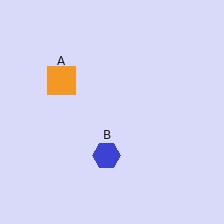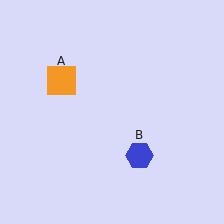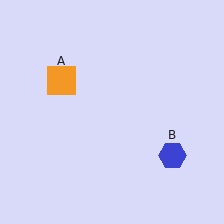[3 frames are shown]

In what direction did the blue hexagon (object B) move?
The blue hexagon (object B) moved right.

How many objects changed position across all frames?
1 object changed position: blue hexagon (object B).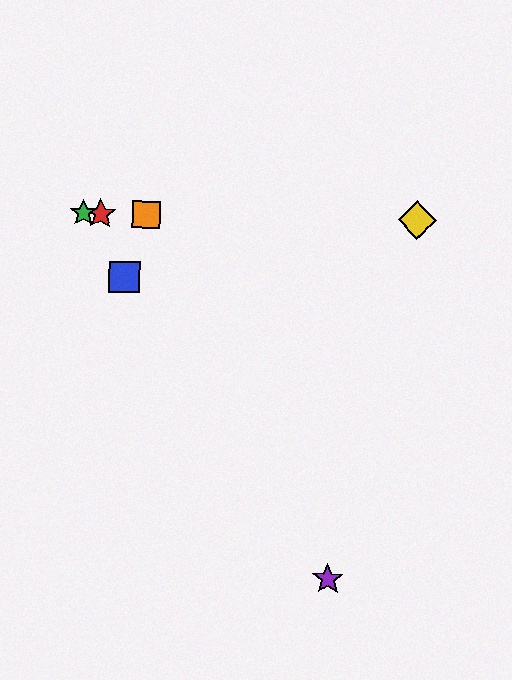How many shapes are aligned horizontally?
4 shapes (the red star, the green star, the yellow diamond, the orange square) are aligned horizontally.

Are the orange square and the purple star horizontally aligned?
No, the orange square is at y≈215 and the purple star is at y≈579.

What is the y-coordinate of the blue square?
The blue square is at y≈277.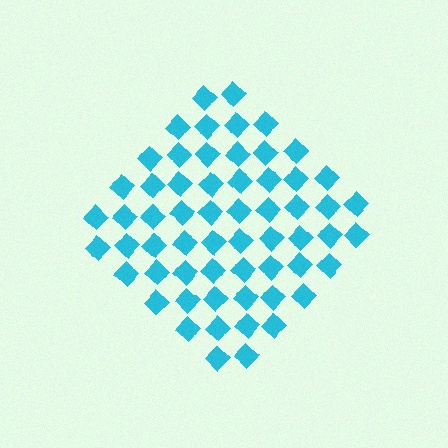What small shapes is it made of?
It is made of small diamonds.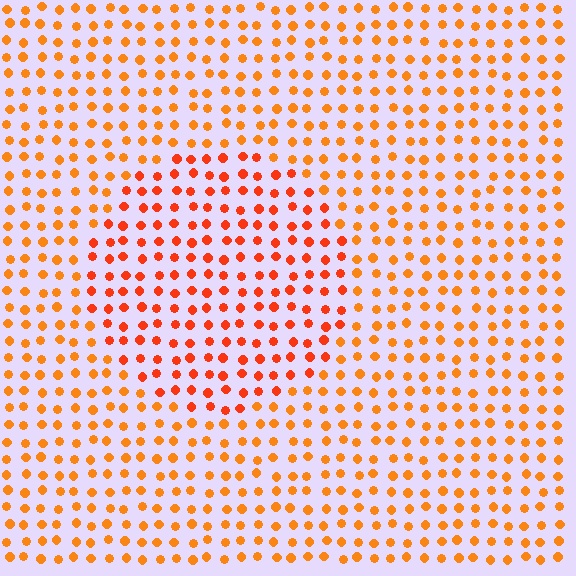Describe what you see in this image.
The image is filled with small orange elements in a uniform arrangement. A circle-shaped region is visible where the elements are tinted to a slightly different hue, forming a subtle color boundary.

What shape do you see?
I see a circle.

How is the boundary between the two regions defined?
The boundary is defined purely by a slight shift in hue (about 21 degrees). Spacing, size, and orientation are identical on both sides.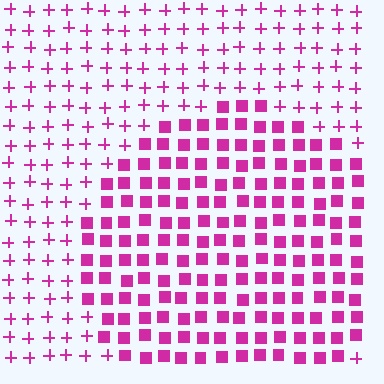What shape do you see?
I see a circle.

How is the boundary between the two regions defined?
The boundary is defined by a change in element shape: squares inside vs. plus signs outside. All elements share the same color and spacing.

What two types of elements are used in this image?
The image uses squares inside the circle region and plus signs outside it.